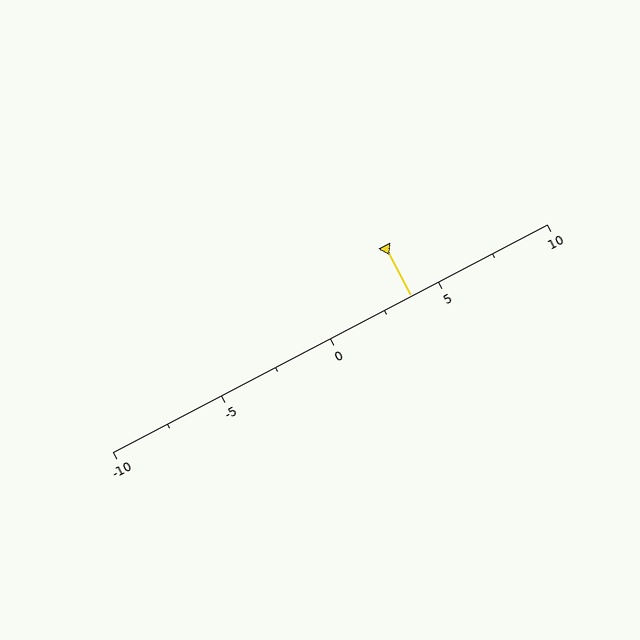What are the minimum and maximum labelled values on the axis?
The axis runs from -10 to 10.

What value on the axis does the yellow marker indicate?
The marker indicates approximately 3.8.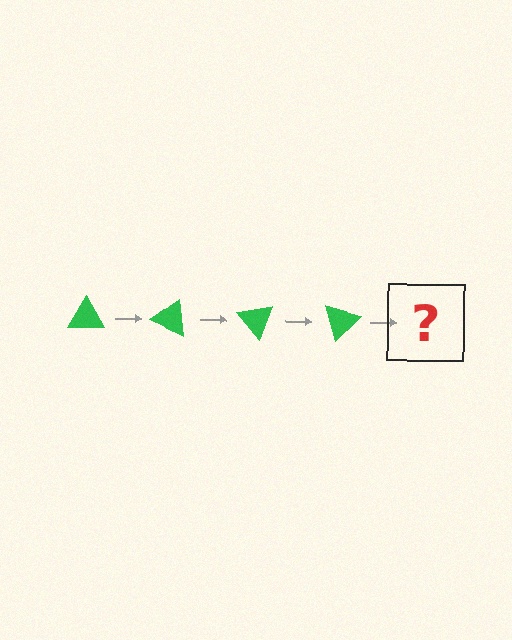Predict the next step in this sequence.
The next step is a green triangle rotated 100 degrees.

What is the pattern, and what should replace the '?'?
The pattern is that the triangle rotates 25 degrees each step. The '?' should be a green triangle rotated 100 degrees.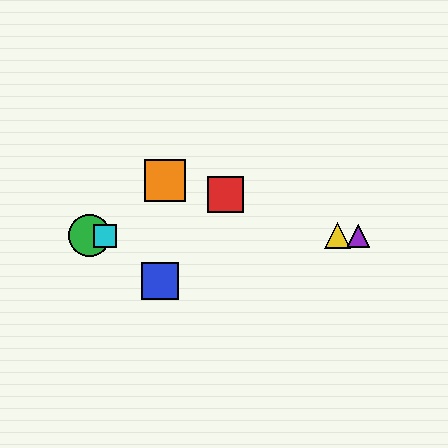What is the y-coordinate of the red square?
The red square is at y≈194.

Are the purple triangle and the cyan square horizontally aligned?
Yes, both are at y≈236.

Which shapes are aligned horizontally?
The green circle, the yellow triangle, the purple triangle, the cyan square are aligned horizontally.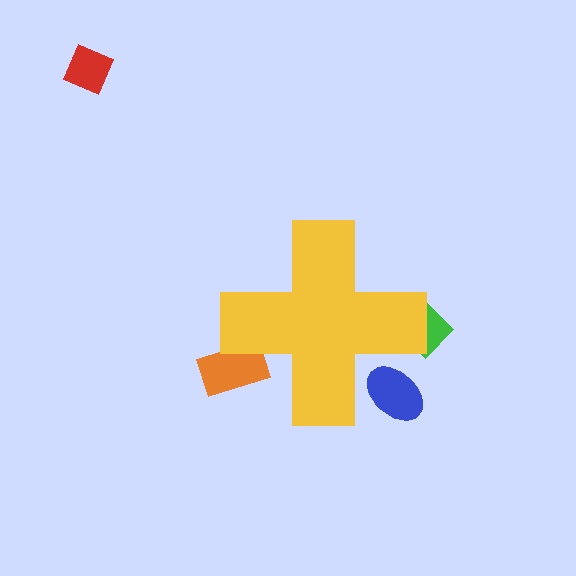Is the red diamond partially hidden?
No, the red diamond is fully visible.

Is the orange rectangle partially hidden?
Yes, the orange rectangle is partially hidden behind the yellow cross.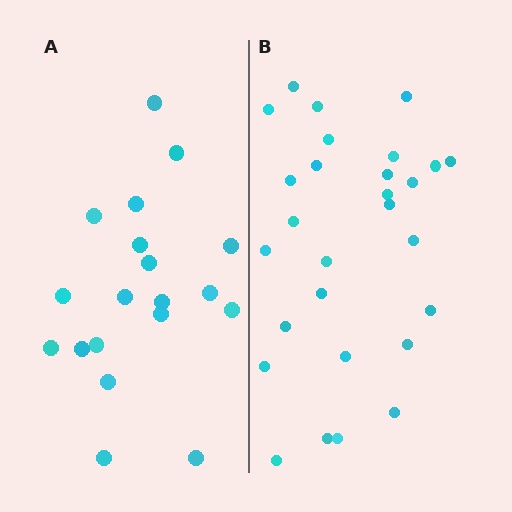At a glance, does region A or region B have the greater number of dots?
Region B (the right region) has more dots.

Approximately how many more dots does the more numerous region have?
Region B has roughly 8 or so more dots than region A.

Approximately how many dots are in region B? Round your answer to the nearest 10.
About 30 dots. (The exact count is 28, which rounds to 30.)